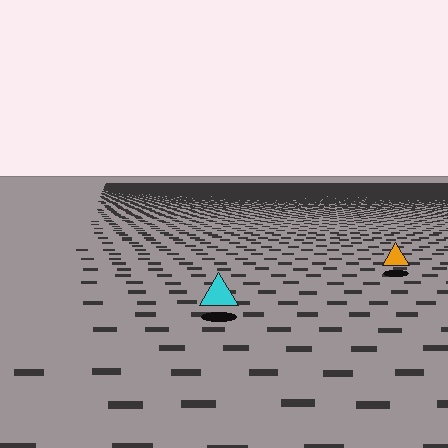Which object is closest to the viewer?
The cyan triangle is closest. The texture marks near it are larger and more spread out.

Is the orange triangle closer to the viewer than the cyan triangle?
No. The cyan triangle is closer — you can tell from the texture gradient: the ground texture is coarser near it.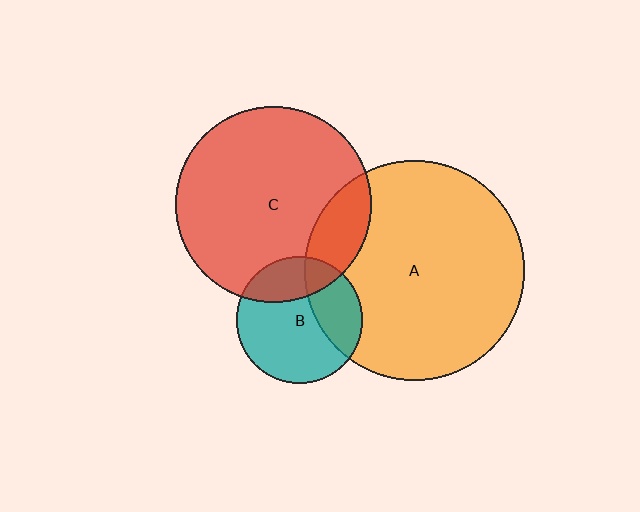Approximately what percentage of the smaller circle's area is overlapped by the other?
Approximately 30%.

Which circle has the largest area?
Circle A (orange).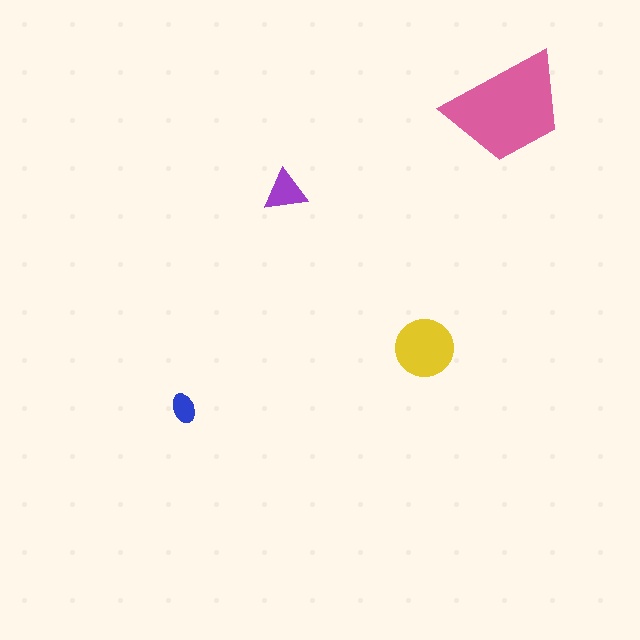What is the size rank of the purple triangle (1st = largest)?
3rd.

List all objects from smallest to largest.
The blue ellipse, the purple triangle, the yellow circle, the pink trapezoid.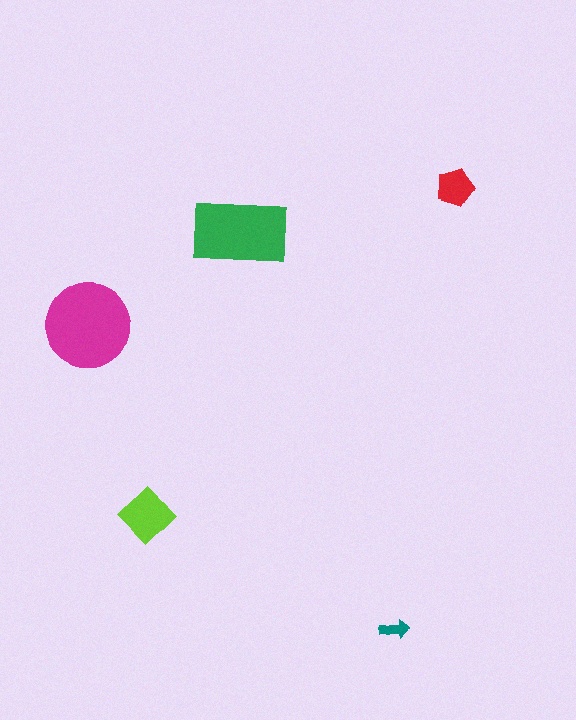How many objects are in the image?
There are 5 objects in the image.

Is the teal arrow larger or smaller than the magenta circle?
Smaller.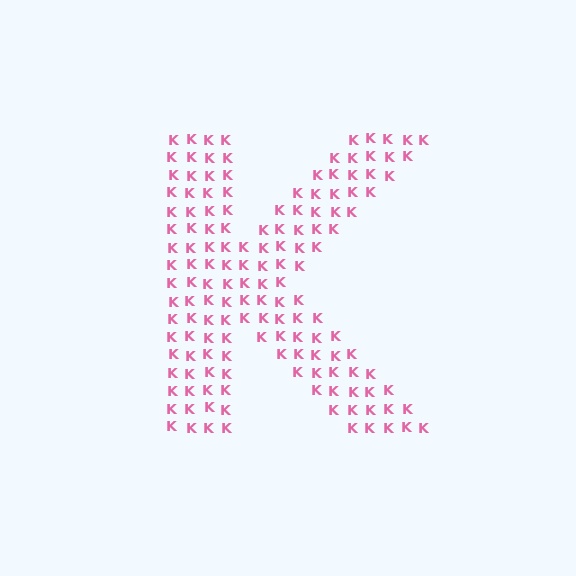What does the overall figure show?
The overall figure shows the letter K.